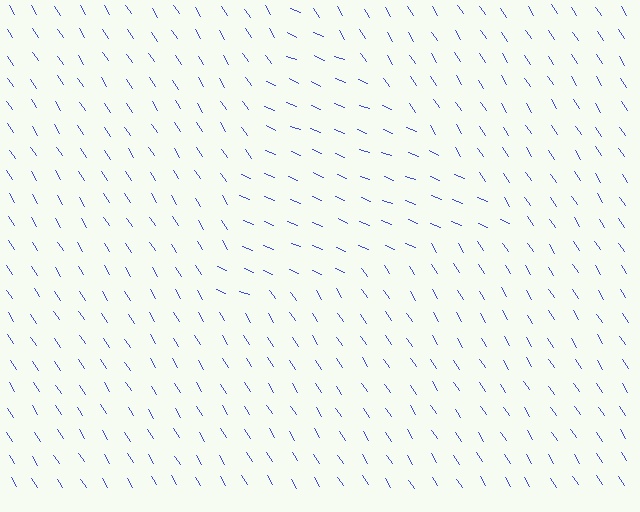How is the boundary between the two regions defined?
The boundary is defined purely by a change in line orientation (approximately 34 degrees difference). All lines are the same color and thickness.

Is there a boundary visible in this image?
Yes, there is a texture boundary formed by a change in line orientation.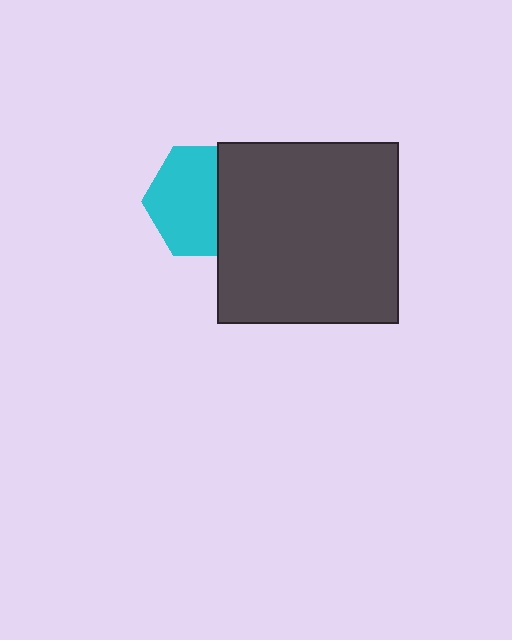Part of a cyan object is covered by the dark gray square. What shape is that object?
It is a hexagon.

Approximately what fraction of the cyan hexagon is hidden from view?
Roughly 36% of the cyan hexagon is hidden behind the dark gray square.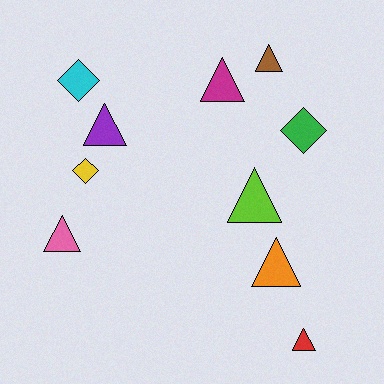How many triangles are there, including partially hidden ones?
There are 7 triangles.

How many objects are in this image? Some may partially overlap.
There are 10 objects.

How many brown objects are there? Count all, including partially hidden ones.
There is 1 brown object.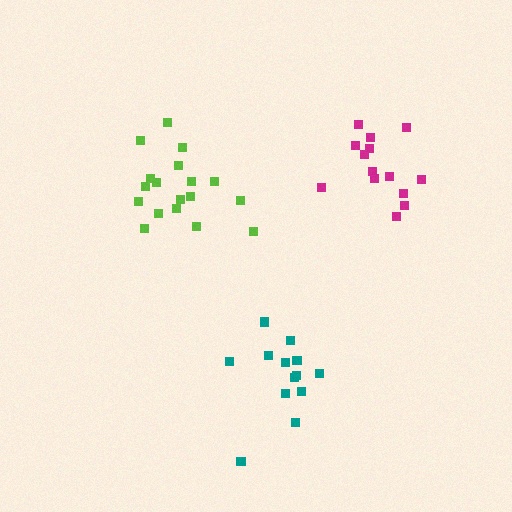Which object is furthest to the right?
The magenta cluster is rightmost.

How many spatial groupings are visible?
There are 3 spatial groupings.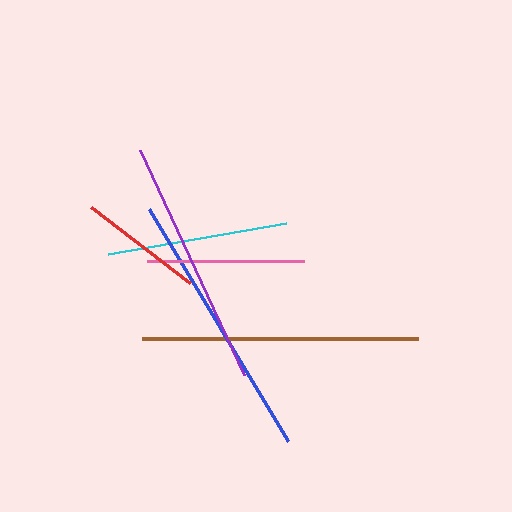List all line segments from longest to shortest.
From longest to shortest: brown, blue, purple, cyan, pink, red.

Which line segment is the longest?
The brown line is the longest at approximately 277 pixels.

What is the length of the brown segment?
The brown segment is approximately 277 pixels long.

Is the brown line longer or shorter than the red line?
The brown line is longer than the red line.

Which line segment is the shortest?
The red line is the shortest at approximately 125 pixels.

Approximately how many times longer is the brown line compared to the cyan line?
The brown line is approximately 1.5 times the length of the cyan line.